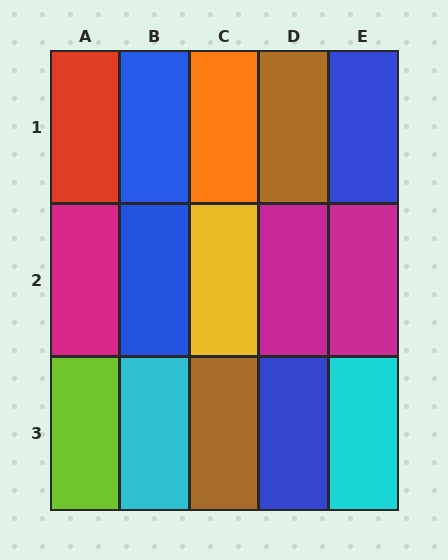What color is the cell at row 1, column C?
Orange.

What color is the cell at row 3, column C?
Brown.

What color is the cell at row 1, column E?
Blue.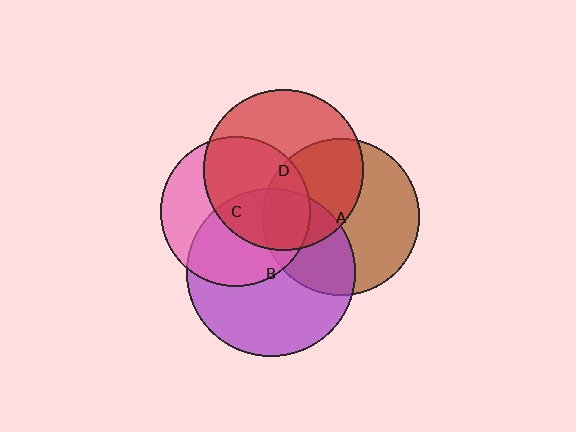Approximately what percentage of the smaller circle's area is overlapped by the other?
Approximately 55%.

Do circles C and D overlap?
Yes.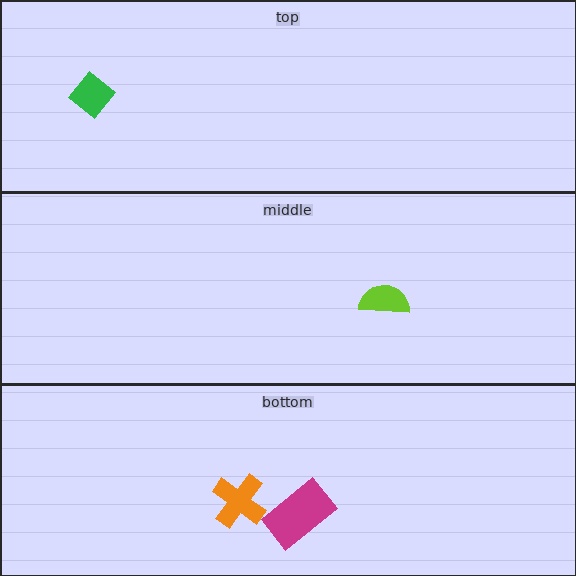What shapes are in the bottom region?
The magenta rectangle, the orange cross.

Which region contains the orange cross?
The bottom region.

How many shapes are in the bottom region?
2.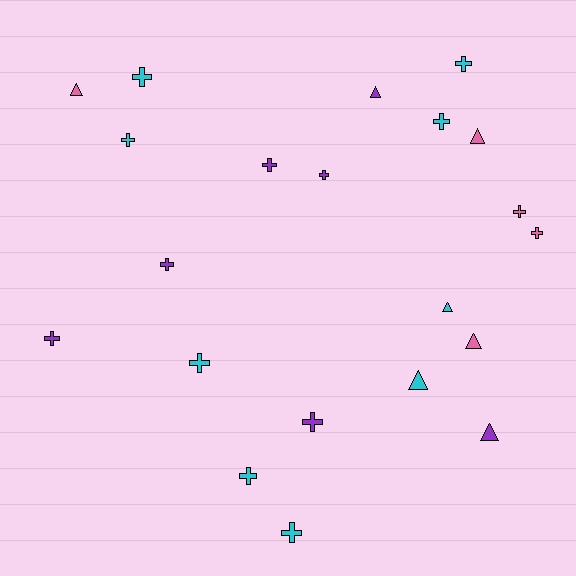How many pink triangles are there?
There are 3 pink triangles.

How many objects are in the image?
There are 21 objects.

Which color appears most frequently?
Cyan, with 9 objects.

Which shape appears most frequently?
Cross, with 14 objects.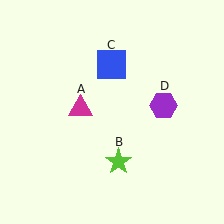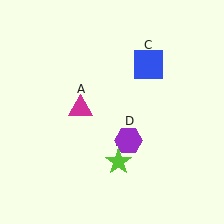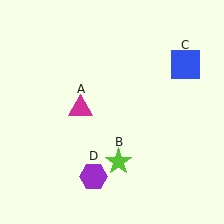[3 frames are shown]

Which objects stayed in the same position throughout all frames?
Magenta triangle (object A) and lime star (object B) remained stationary.